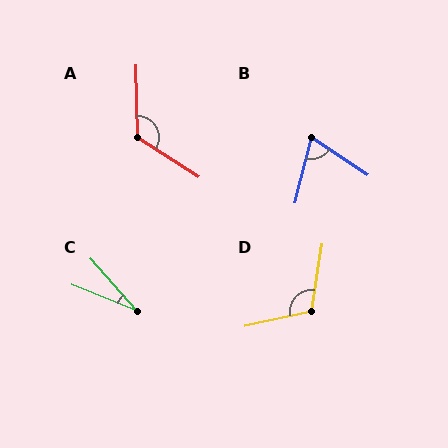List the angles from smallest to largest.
C (27°), B (70°), D (111°), A (124°).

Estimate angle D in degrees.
Approximately 111 degrees.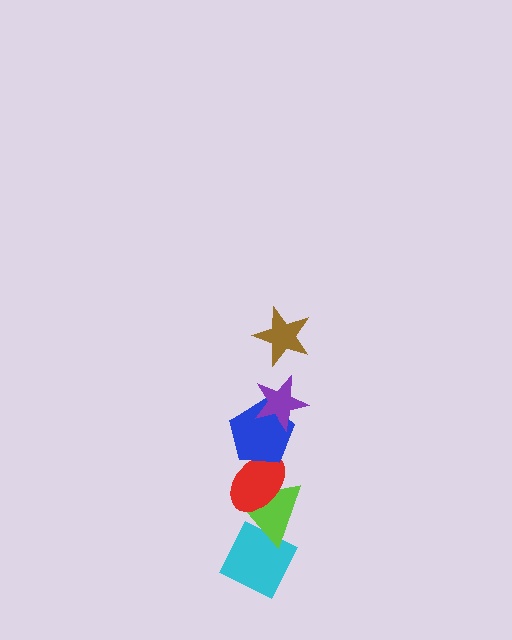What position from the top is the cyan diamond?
The cyan diamond is 6th from the top.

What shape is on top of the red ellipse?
The blue pentagon is on top of the red ellipse.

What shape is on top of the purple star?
The brown star is on top of the purple star.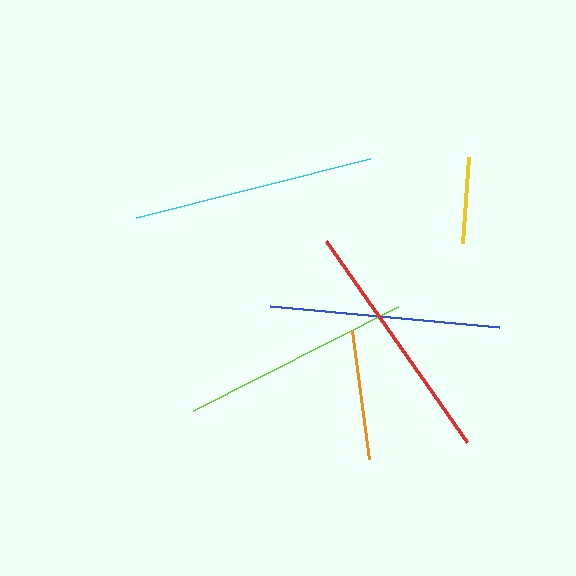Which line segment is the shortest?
The yellow line is the shortest at approximately 86 pixels.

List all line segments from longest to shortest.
From longest to shortest: red, cyan, blue, lime, orange, yellow.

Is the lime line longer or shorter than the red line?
The red line is longer than the lime line.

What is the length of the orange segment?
The orange segment is approximately 129 pixels long.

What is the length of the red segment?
The red segment is approximately 246 pixels long.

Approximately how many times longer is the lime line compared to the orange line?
The lime line is approximately 1.8 times the length of the orange line.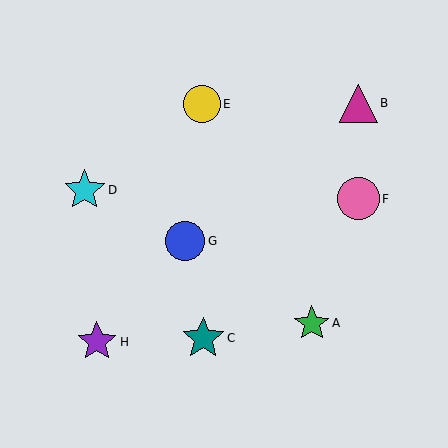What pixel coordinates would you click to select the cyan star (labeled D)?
Click at (85, 190) to select the cyan star D.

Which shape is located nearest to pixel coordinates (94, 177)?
The cyan star (labeled D) at (85, 190) is nearest to that location.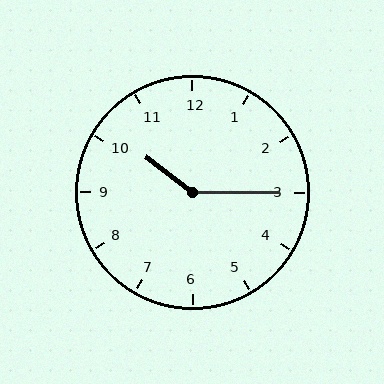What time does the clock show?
10:15.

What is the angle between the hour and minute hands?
Approximately 142 degrees.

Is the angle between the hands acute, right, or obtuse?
It is obtuse.